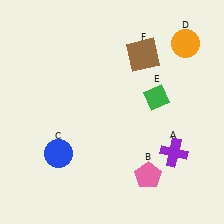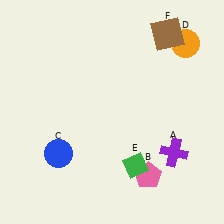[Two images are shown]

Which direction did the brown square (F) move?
The brown square (F) moved right.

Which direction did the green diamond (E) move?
The green diamond (E) moved down.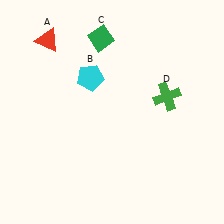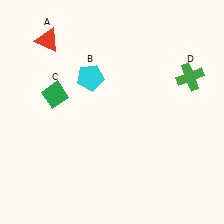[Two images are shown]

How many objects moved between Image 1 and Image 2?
2 objects moved between the two images.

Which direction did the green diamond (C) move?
The green diamond (C) moved down.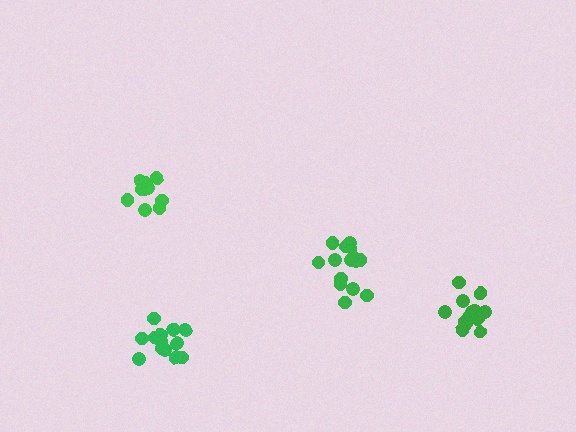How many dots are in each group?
Group 1: 13 dots, Group 2: 10 dots, Group 3: 15 dots, Group 4: 14 dots (52 total).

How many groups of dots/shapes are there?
There are 4 groups.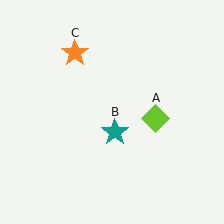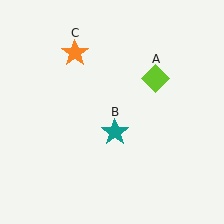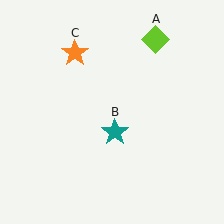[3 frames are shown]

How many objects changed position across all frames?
1 object changed position: lime diamond (object A).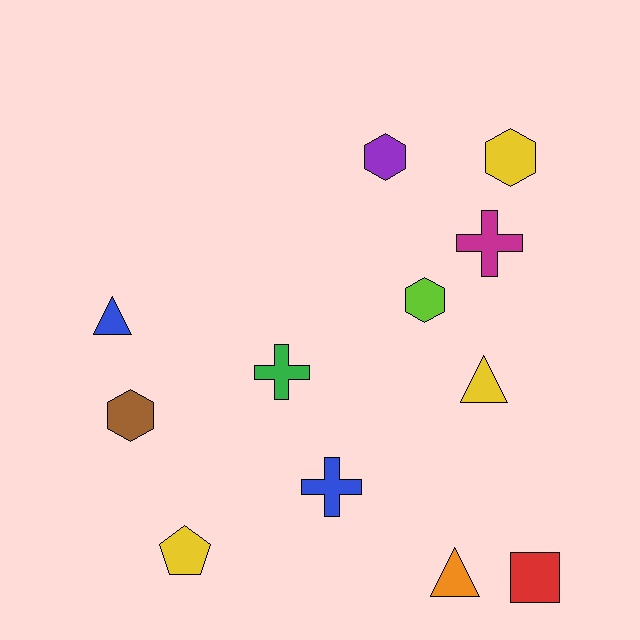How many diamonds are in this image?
There are no diamonds.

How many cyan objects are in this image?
There are no cyan objects.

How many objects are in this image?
There are 12 objects.